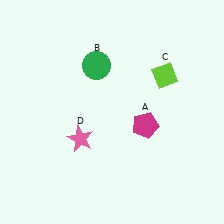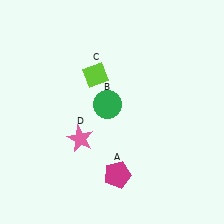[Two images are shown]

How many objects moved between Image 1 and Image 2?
3 objects moved between the two images.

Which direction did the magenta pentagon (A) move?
The magenta pentagon (A) moved down.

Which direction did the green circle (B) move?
The green circle (B) moved down.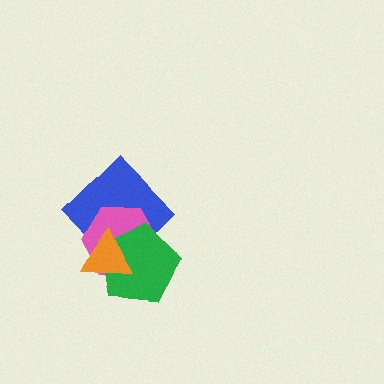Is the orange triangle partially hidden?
No, no other shape covers it.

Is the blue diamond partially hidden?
Yes, it is partially covered by another shape.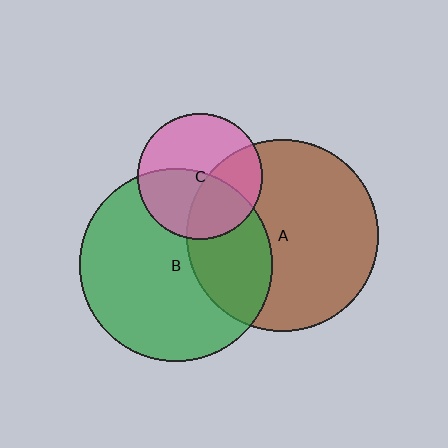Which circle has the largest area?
Circle B (green).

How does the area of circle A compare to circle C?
Approximately 2.3 times.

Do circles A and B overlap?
Yes.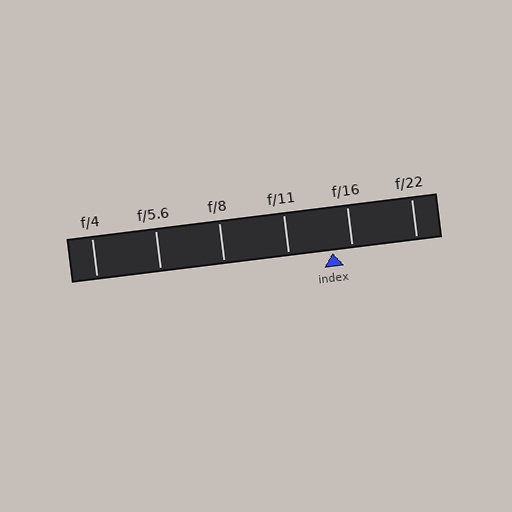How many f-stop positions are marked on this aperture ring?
There are 6 f-stop positions marked.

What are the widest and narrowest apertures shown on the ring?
The widest aperture shown is f/4 and the narrowest is f/22.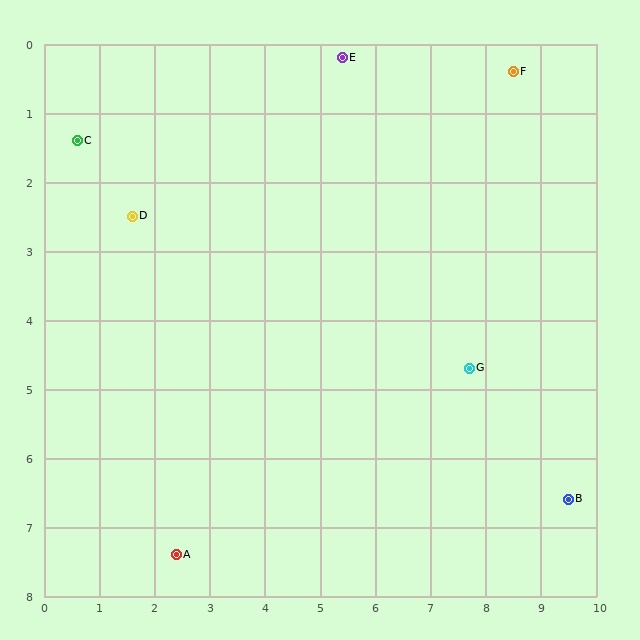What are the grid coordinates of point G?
Point G is at approximately (7.7, 4.7).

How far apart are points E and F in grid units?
Points E and F are about 3.1 grid units apart.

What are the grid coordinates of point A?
Point A is at approximately (2.4, 7.4).